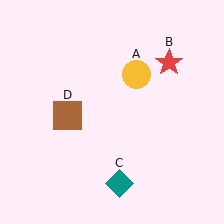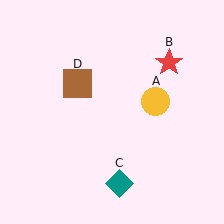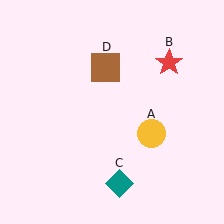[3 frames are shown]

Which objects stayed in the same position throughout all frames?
Red star (object B) and teal diamond (object C) remained stationary.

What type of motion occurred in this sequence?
The yellow circle (object A), brown square (object D) rotated clockwise around the center of the scene.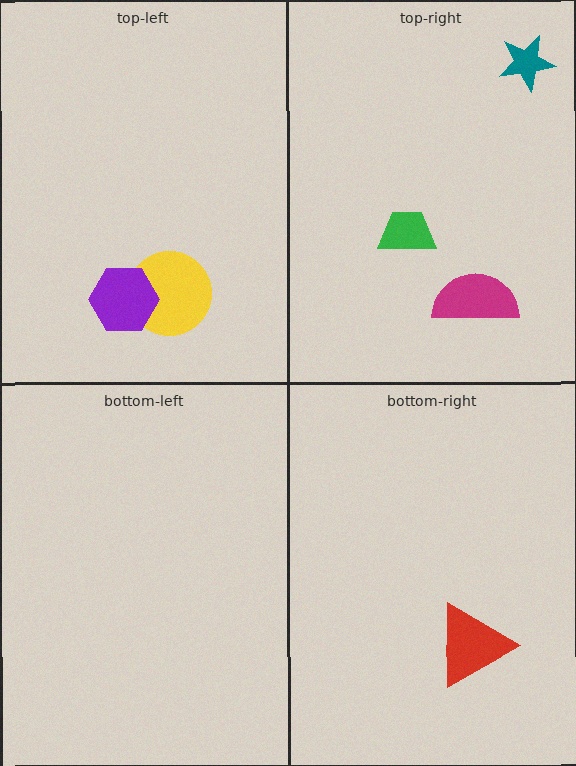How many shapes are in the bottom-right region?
1.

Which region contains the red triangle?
The bottom-right region.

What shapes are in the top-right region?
The magenta semicircle, the green trapezoid, the teal star.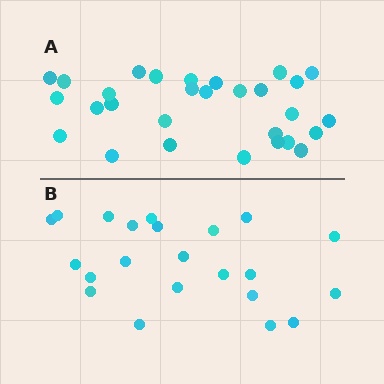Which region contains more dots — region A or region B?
Region A (the top region) has more dots.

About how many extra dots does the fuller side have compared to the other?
Region A has roughly 8 or so more dots than region B.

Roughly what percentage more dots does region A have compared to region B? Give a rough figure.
About 30% more.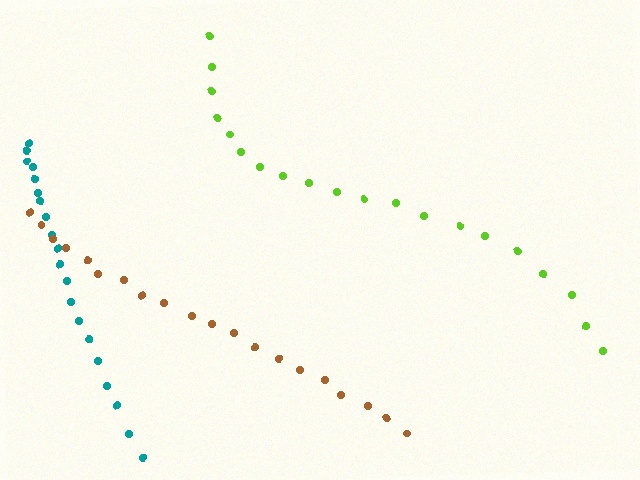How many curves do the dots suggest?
There are 3 distinct paths.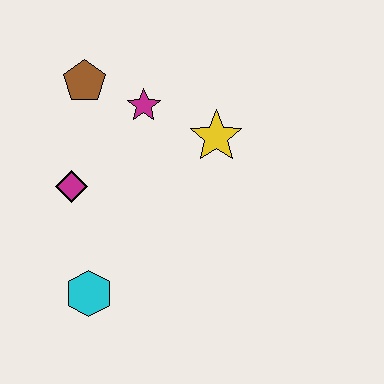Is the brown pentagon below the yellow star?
No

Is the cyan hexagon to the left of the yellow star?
Yes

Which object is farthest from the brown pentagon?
The cyan hexagon is farthest from the brown pentagon.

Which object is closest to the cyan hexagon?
The magenta diamond is closest to the cyan hexagon.